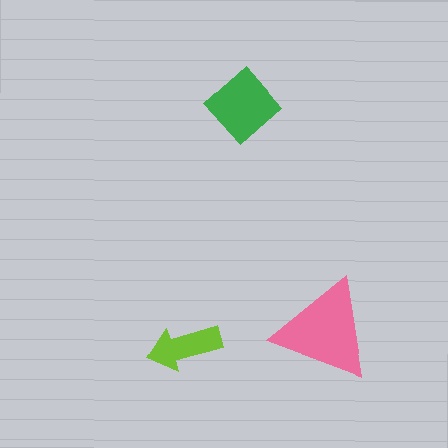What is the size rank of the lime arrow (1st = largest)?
3rd.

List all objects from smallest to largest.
The lime arrow, the green diamond, the pink triangle.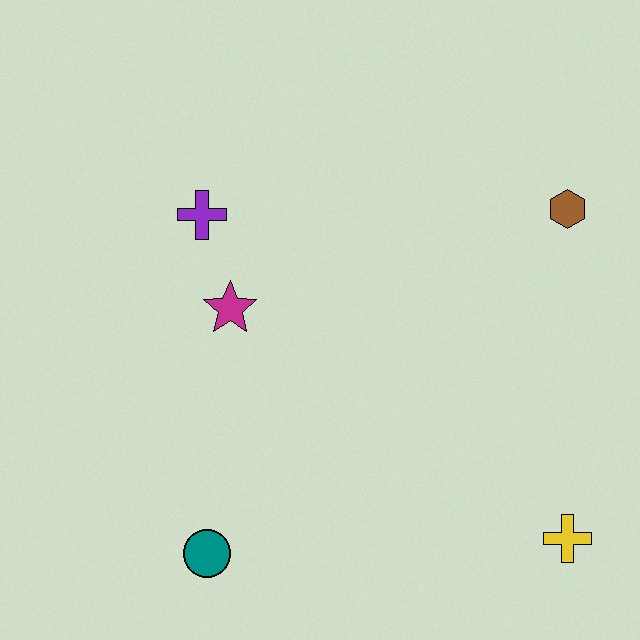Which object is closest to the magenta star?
The purple cross is closest to the magenta star.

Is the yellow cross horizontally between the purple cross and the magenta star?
No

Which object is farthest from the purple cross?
The yellow cross is farthest from the purple cross.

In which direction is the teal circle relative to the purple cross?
The teal circle is below the purple cross.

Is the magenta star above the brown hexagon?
No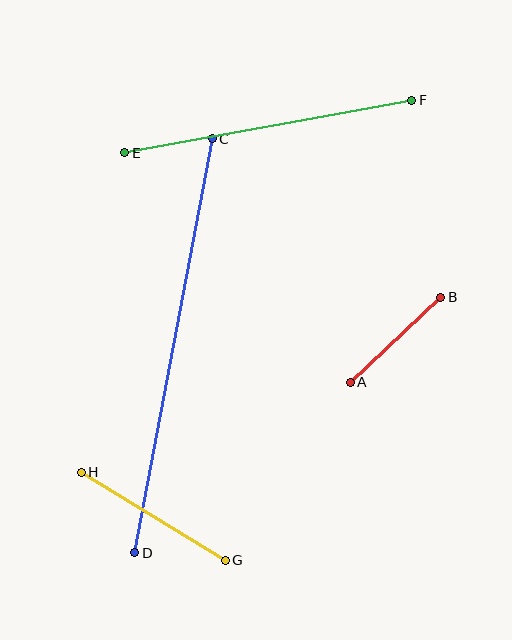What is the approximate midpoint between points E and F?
The midpoint is at approximately (268, 127) pixels.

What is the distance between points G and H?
The distance is approximately 169 pixels.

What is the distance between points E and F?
The distance is approximately 292 pixels.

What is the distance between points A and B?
The distance is approximately 125 pixels.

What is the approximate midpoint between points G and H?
The midpoint is at approximately (153, 516) pixels.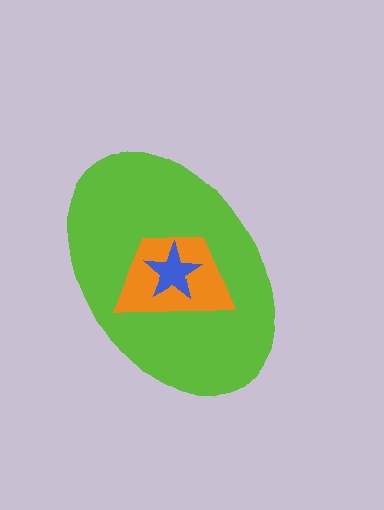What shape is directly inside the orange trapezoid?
The blue star.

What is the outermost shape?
The lime ellipse.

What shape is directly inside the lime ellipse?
The orange trapezoid.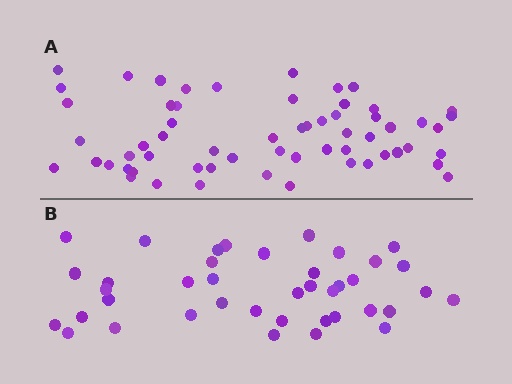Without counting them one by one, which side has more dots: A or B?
Region A (the top region) has more dots.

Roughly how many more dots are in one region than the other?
Region A has approximately 20 more dots than region B.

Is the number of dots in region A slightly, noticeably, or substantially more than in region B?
Region A has substantially more. The ratio is roughly 1.5 to 1.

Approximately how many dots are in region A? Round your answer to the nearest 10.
About 60 dots.